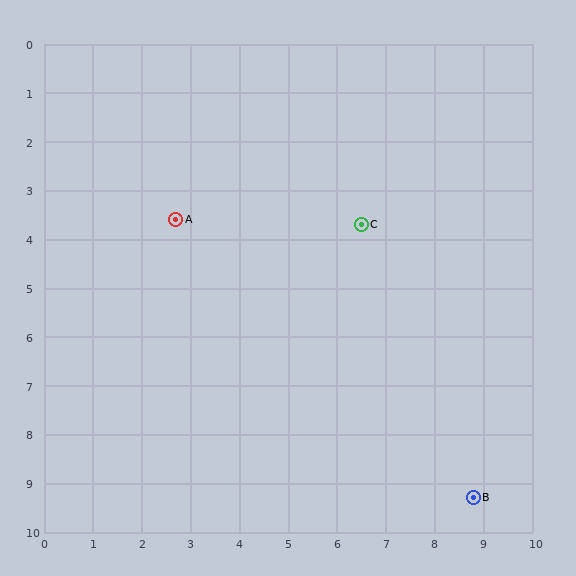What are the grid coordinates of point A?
Point A is at approximately (2.7, 3.6).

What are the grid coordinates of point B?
Point B is at approximately (8.8, 9.3).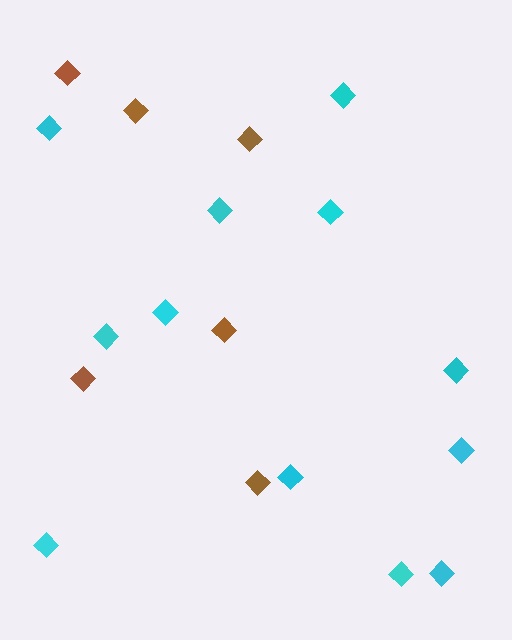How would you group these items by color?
There are 2 groups: one group of cyan diamonds (12) and one group of brown diamonds (6).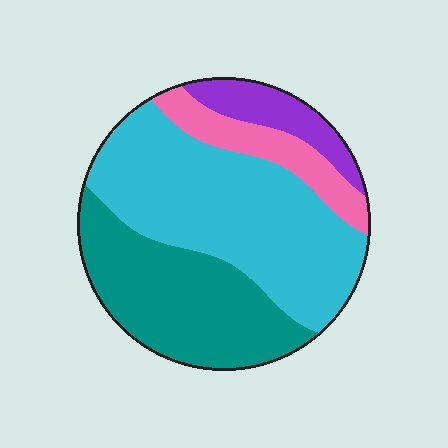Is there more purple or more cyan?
Cyan.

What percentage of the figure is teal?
Teal covers about 30% of the figure.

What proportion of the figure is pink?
Pink takes up about one eighth (1/8) of the figure.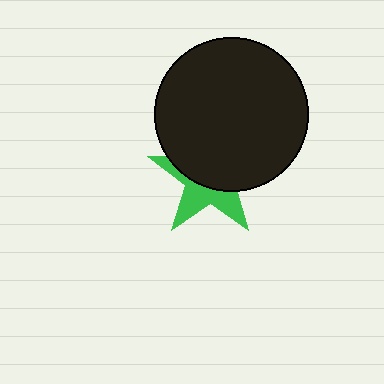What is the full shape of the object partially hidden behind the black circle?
The partially hidden object is a green star.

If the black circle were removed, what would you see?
You would see the complete green star.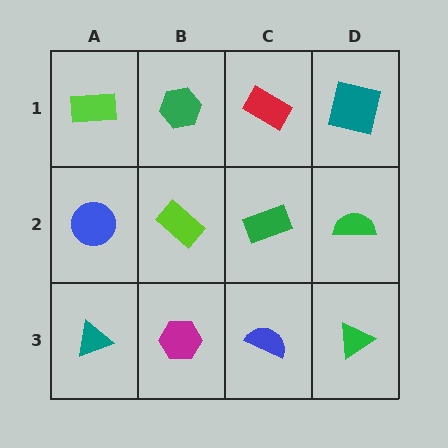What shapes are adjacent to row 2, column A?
A lime rectangle (row 1, column A), a teal triangle (row 3, column A), a lime rectangle (row 2, column B).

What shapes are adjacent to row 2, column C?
A red rectangle (row 1, column C), a blue semicircle (row 3, column C), a lime rectangle (row 2, column B), a green semicircle (row 2, column D).